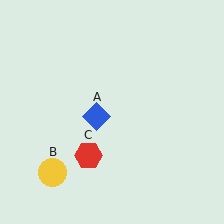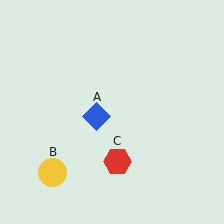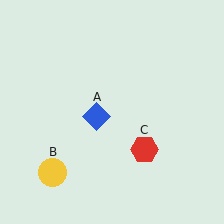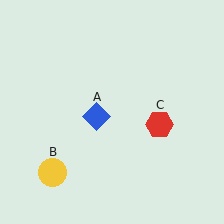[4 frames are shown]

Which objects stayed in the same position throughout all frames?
Blue diamond (object A) and yellow circle (object B) remained stationary.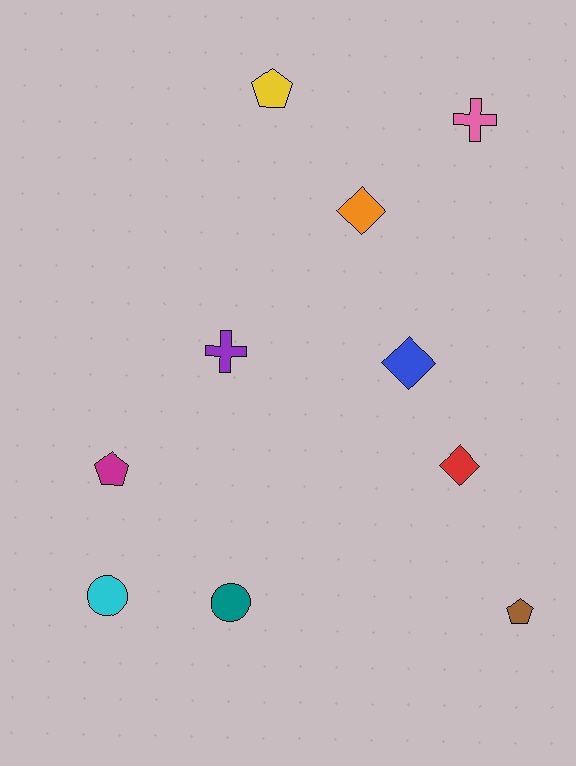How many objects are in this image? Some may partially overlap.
There are 10 objects.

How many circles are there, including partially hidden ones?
There are 2 circles.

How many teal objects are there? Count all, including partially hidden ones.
There is 1 teal object.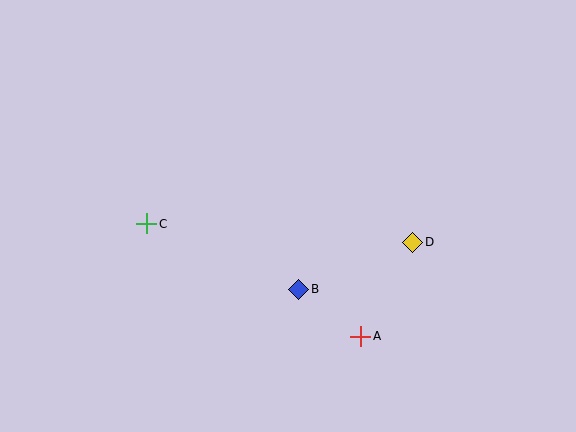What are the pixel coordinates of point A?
Point A is at (361, 336).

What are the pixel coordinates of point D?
Point D is at (413, 242).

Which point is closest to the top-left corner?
Point C is closest to the top-left corner.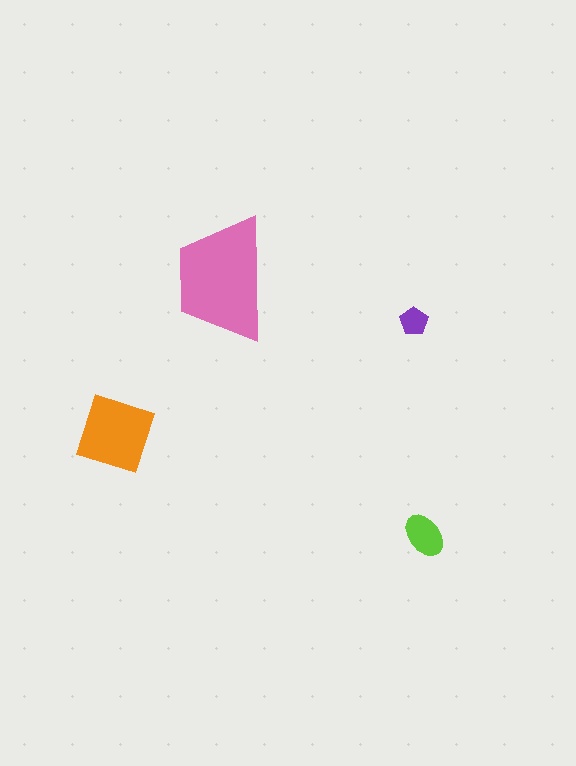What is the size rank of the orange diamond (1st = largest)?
2nd.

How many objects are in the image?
There are 4 objects in the image.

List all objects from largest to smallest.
The pink trapezoid, the orange diamond, the lime ellipse, the purple pentagon.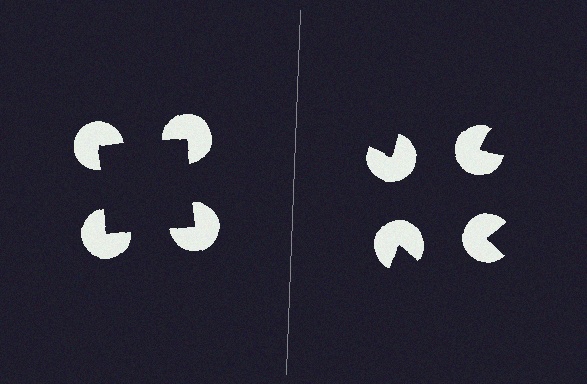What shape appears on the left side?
An illusory square.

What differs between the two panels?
The pac-man discs are positioned identically on both sides; only the wedge orientations differ. On the left they align to a square; on the right they are misaligned.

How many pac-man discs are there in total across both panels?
8 — 4 on each side.